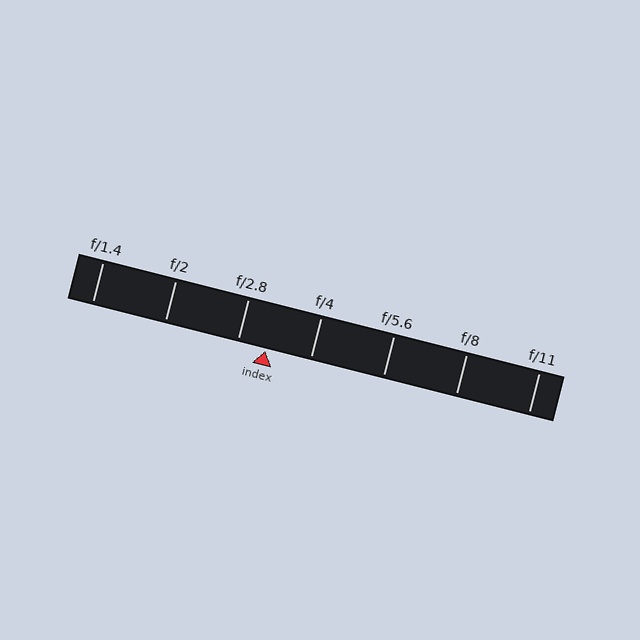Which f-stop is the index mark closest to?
The index mark is closest to f/2.8.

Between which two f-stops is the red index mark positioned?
The index mark is between f/2.8 and f/4.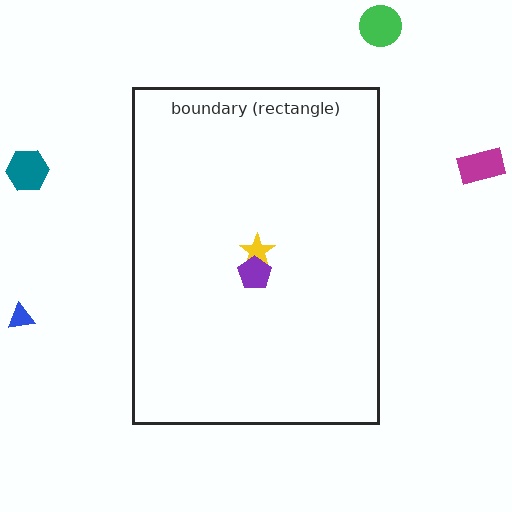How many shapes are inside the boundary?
2 inside, 4 outside.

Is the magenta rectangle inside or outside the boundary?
Outside.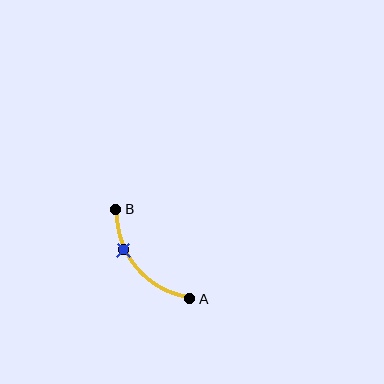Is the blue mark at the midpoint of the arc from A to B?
No. The blue mark lies on the arc but is closer to endpoint B. The arc midpoint would be at the point on the curve equidistant along the arc from both A and B.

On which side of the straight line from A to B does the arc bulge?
The arc bulges below and to the left of the straight line connecting A and B.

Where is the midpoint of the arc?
The arc midpoint is the point on the curve farthest from the straight line joining A and B. It sits below and to the left of that line.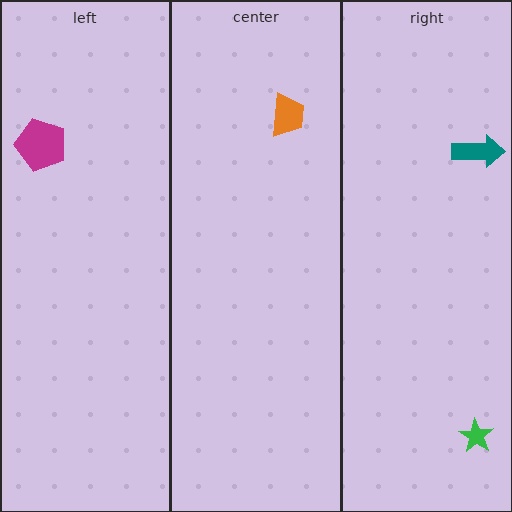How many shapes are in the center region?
1.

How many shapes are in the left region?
1.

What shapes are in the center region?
The orange trapezoid.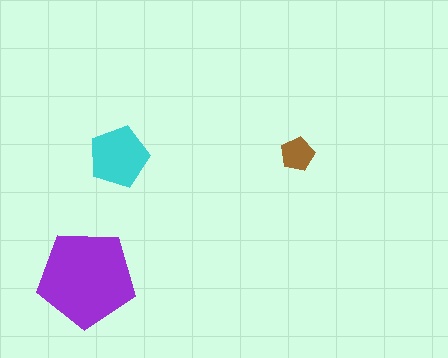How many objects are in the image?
There are 3 objects in the image.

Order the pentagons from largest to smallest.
the purple one, the cyan one, the brown one.